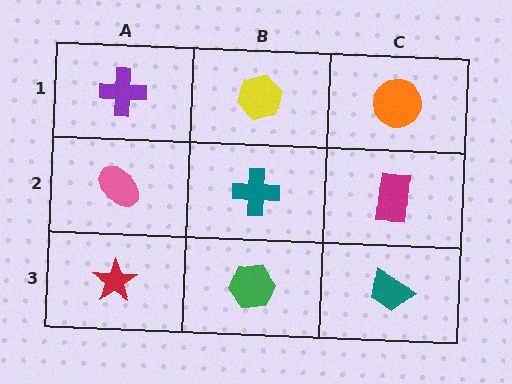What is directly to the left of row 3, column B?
A red star.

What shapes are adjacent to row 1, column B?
A teal cross (row 2, column B), a purple cross (row 1, column A), an orange circle (row 1, column C).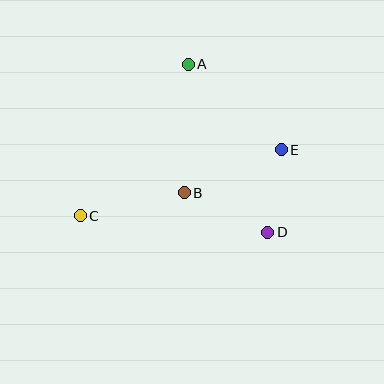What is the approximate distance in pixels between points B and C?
The distance between B and C is approximately 107 pixels.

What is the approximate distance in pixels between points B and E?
The distance between B and E is approximately 106 pixels.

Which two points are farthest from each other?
Points C and E are farthest from each other.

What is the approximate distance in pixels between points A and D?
The distance between A and D is approximately 186 pixels.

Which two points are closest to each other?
Points D and E are closest to each other.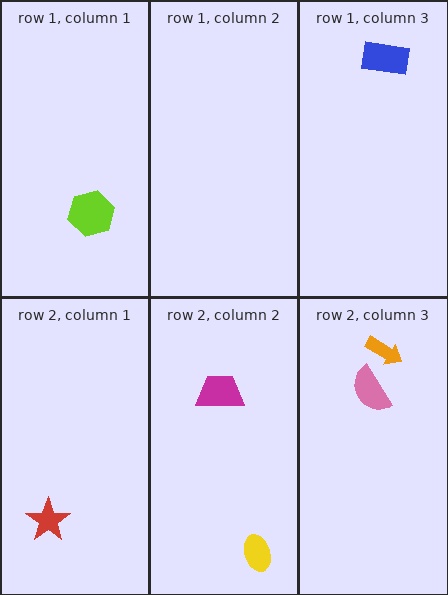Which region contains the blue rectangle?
The row 1, column 3 region.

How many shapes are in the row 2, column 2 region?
2.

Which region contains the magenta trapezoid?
The row 2, column 2 region.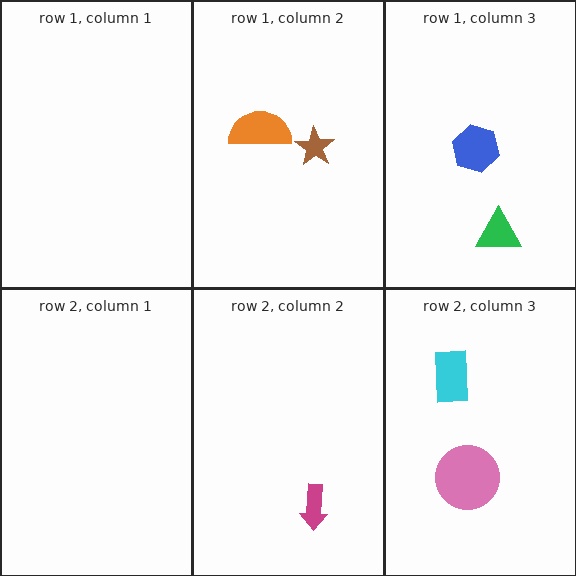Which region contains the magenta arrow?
The row 2, column 2 region.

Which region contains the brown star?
The row 1, column 2 region.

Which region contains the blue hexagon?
The row 1, column 3 region.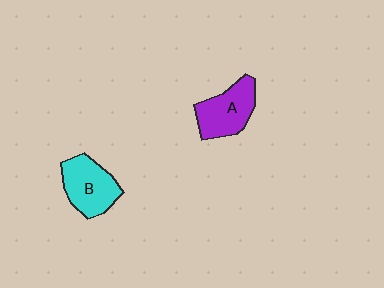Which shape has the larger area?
Shape B (cyan).